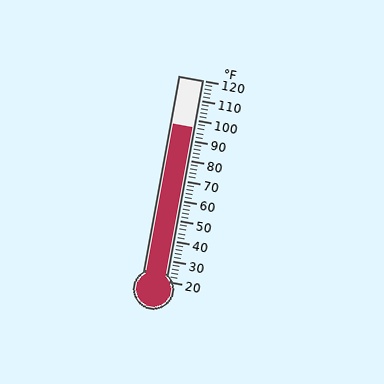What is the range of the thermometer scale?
The thermometer scale ranges from 20°F to 120°F.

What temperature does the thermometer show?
The thermometer shows approximately 96°F.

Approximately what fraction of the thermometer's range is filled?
The thermometer is filled to approximately 75% of its range.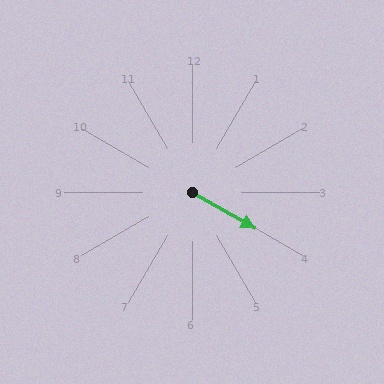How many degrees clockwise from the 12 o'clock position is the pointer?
Approximately 120 degrees.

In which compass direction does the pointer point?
Southeast.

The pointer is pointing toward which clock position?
Roughly 4 o'clock.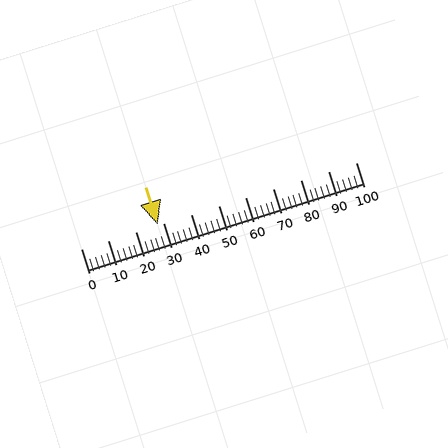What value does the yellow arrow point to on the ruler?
The yellow arrow points to approximately 28.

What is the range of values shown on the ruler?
The ruler shows values from 0 to 100.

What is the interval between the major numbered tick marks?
The major tick marks are spaced 10 units apart.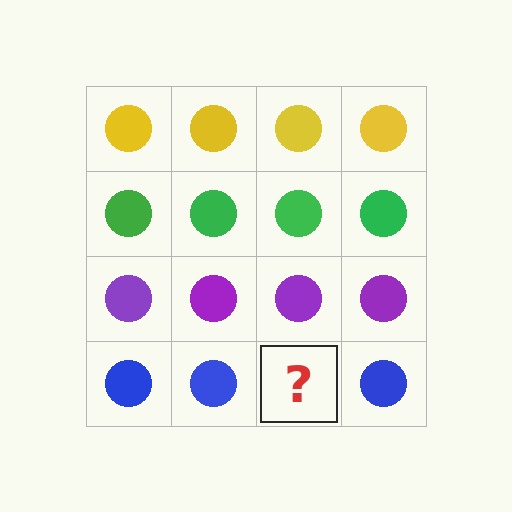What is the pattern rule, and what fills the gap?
The rule is that each row has a consistent color. The gap should be filled with a blue circle.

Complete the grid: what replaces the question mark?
The question mark should be replaced with a blue circle.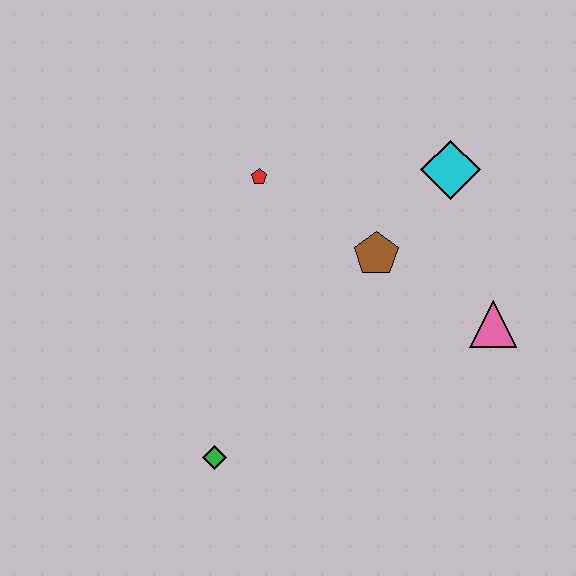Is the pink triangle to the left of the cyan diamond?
No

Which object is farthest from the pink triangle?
The green diamond is farthest from the pink triangle.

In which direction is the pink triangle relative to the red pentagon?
The pink triangle is to the right of the red pentagon.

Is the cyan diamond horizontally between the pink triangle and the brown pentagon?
Yes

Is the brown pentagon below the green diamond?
No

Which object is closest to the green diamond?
The brown pentagon is closest to the green diamond.